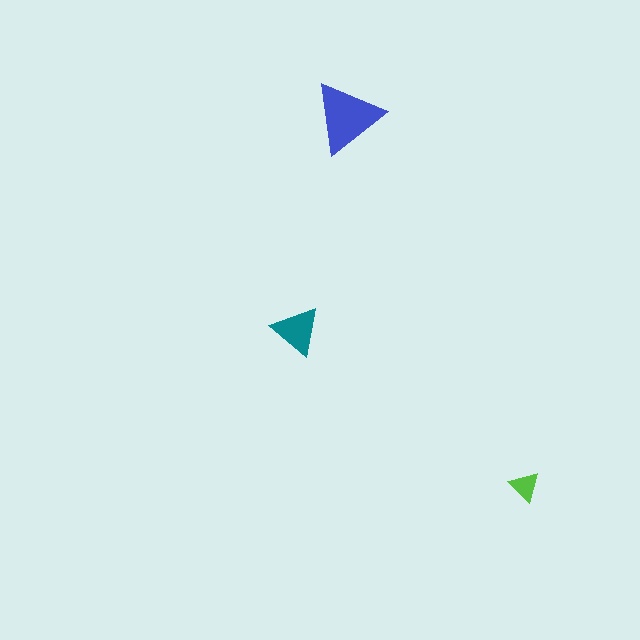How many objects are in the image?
There are 3 objects in the image.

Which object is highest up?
The blue triangle is topmost.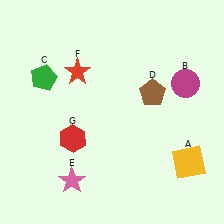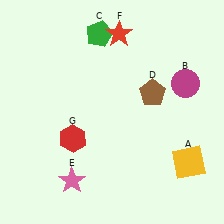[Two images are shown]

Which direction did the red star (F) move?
The red star (F) moved right.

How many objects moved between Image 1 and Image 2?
2 objects moved between the two images.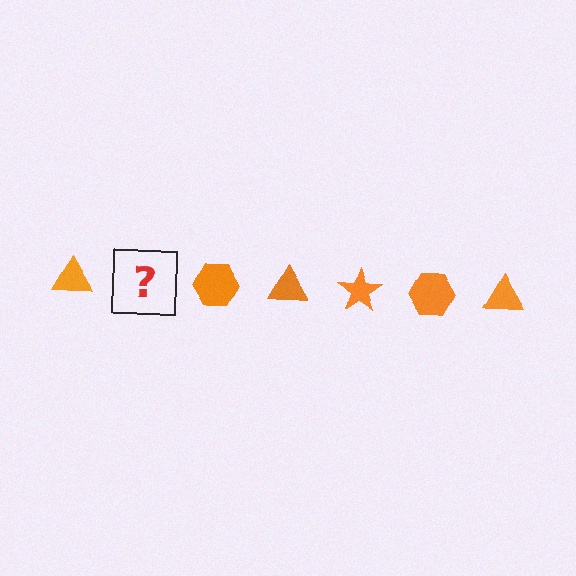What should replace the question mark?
The question mark should be replaced with an orange star.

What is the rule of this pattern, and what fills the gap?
The rule is that the pattern cycles through triangle, star, hexagon shapes in orange. The gap should be filled with an orange star.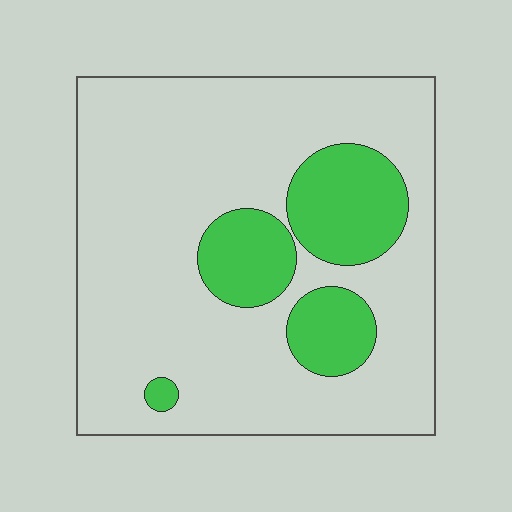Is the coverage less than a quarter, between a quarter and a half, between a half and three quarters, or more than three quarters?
Less than a quarter.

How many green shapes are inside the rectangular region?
4.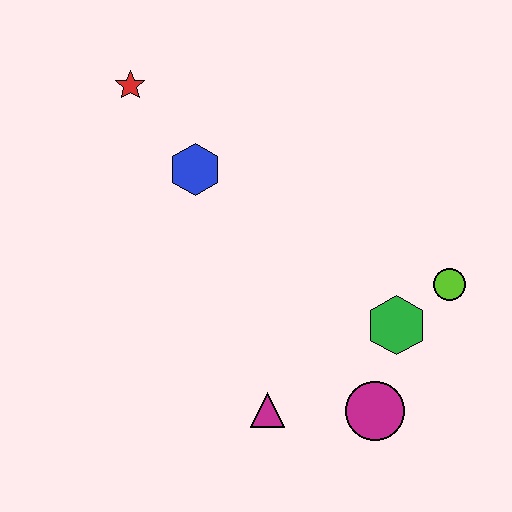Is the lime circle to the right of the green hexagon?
Yes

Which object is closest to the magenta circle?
The green hexagon is closest to the magenta circle.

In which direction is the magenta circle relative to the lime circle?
The magenta circle is below the lime circle.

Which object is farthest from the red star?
The magenta circle is farthest from the red star.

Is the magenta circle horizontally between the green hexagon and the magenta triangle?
Yes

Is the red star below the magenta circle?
No